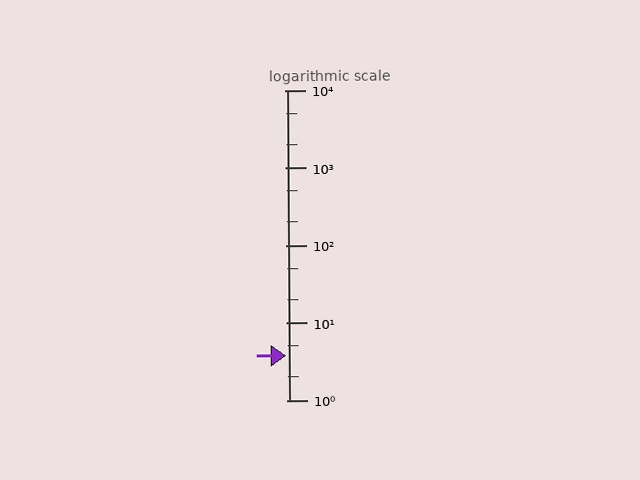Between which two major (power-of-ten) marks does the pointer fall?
The pointer is between 1 and 10.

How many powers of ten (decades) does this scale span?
The scale spans 4 decades, from 1 to 10000.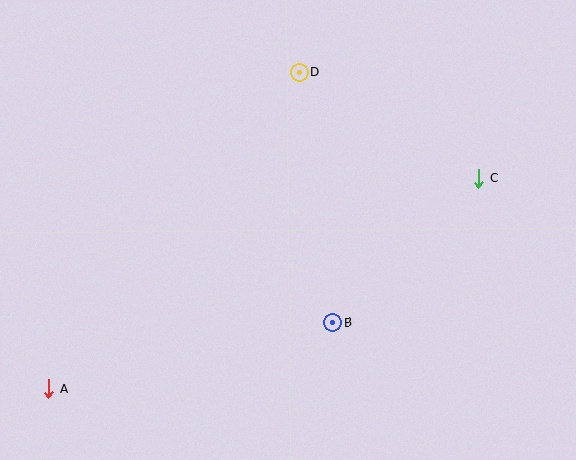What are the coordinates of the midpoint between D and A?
The midpoint between D and A is at (174, 230).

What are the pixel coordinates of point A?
Point A is at (49, 389).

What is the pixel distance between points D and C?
The distance between D and C is 209 pixels.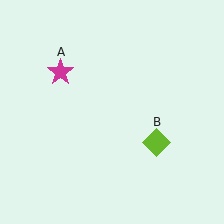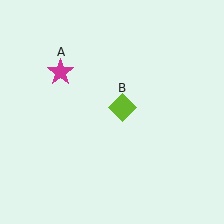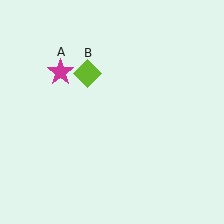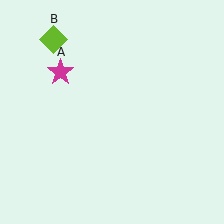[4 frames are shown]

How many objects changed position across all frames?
1 object changed position: lime diamond (object B).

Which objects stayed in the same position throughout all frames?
Magenta star (object A) remained stationary.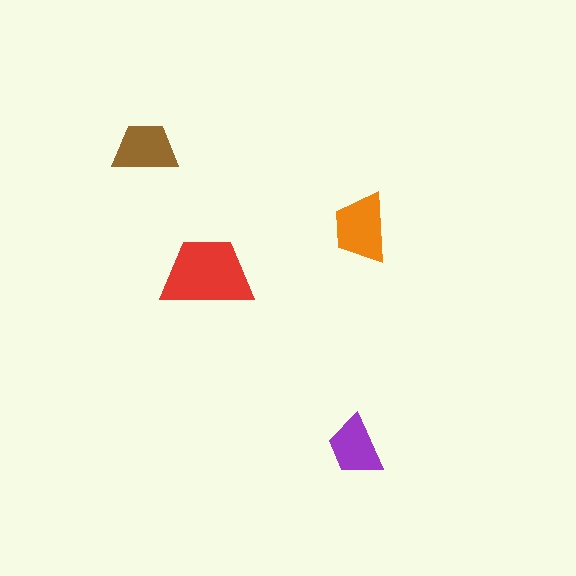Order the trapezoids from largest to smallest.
the red one, the orange one, the brown one, the purple one.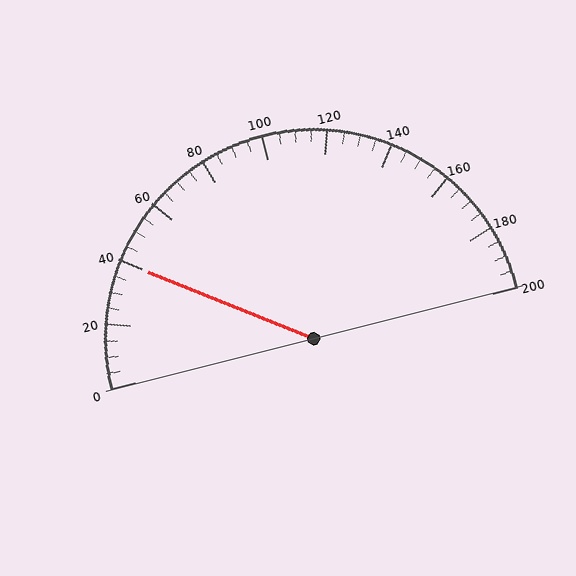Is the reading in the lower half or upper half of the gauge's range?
The reading is in the lower half of the range (0 to 200).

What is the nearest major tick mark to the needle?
The nearest major tick mark is 40.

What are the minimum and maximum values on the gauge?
The gauge ranges from 0 to 200.